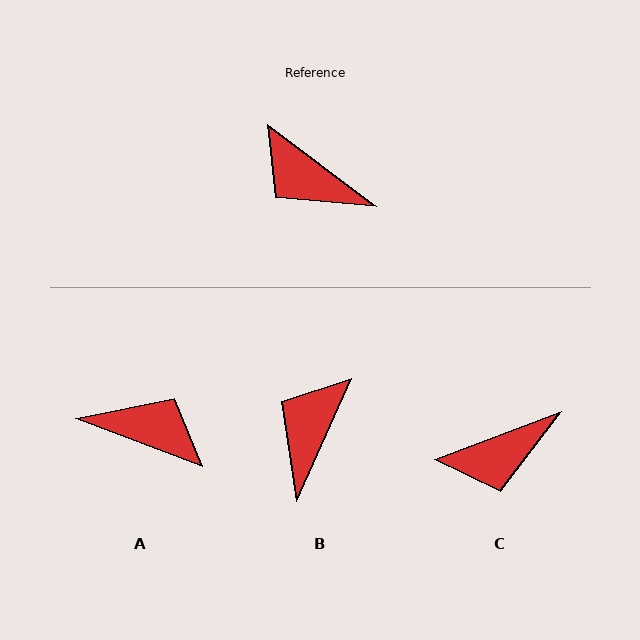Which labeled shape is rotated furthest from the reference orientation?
A, about 164 degrees away.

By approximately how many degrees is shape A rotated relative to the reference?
Approximately 164 degrees clockwise.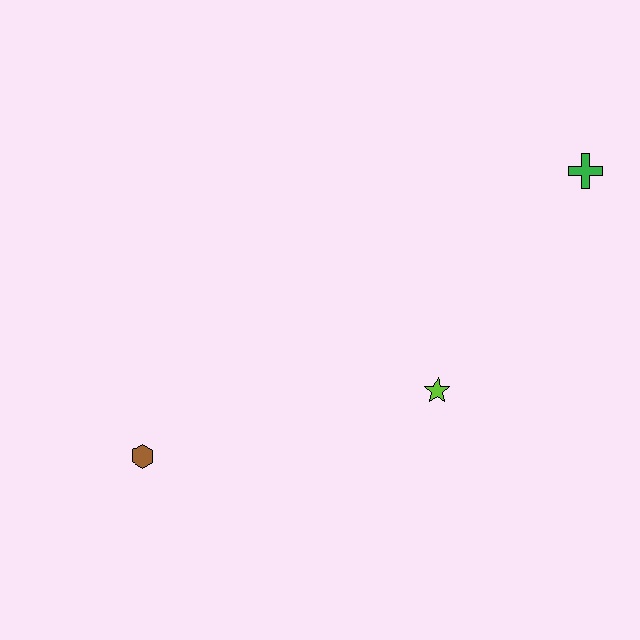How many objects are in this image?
There are 3 objects.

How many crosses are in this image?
There is 1 cross.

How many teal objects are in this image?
There are no teal objects.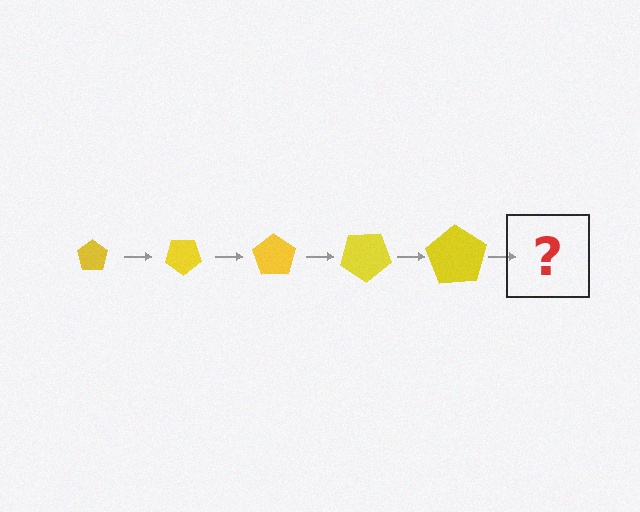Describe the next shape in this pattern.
It should be a pentagon, larger than the previous one and rotated 175 degrees from the start.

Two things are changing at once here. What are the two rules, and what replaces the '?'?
The two rules are that the pentagon grows larger each step and it rotates 35 degrees each step. The '?' should be a pentagon, larger than the previous one and rotated 175 degrees from the start.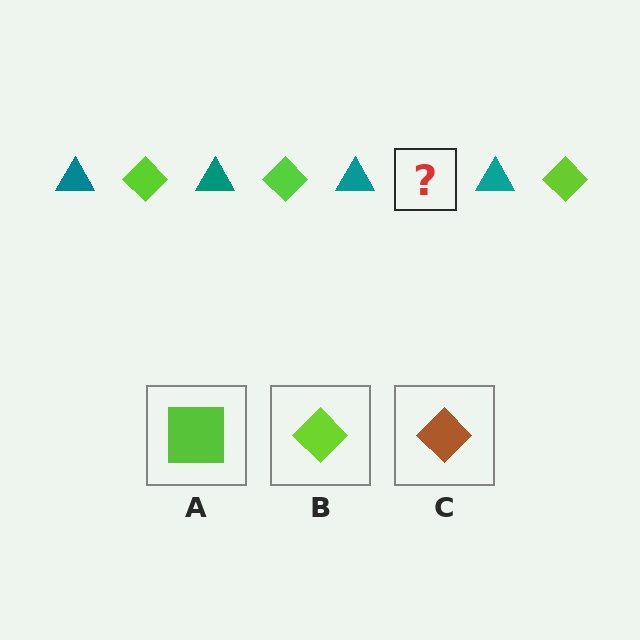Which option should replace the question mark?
Option B.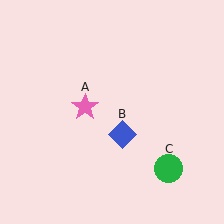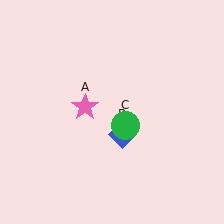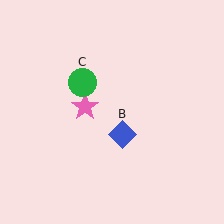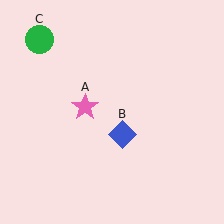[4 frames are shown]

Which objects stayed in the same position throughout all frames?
Pink star (object A) and blue diamond (object B) remained stationary.